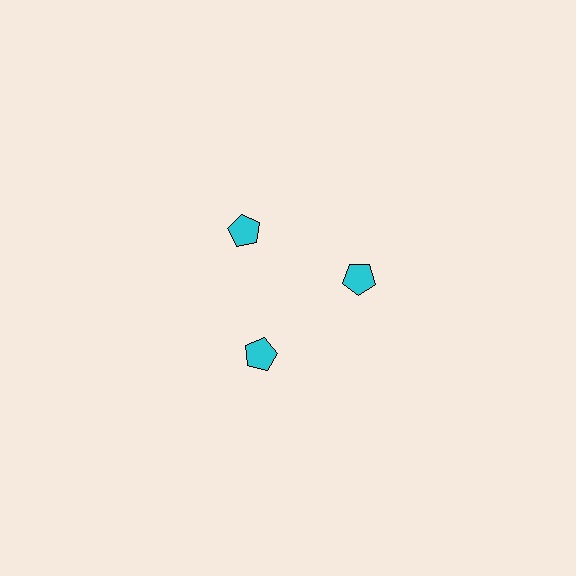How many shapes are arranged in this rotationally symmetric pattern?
There are 3 shapes, arranged in 3 groups of 1.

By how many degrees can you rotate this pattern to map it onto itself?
The pattern maps onto itself every 120 degrees of rotation.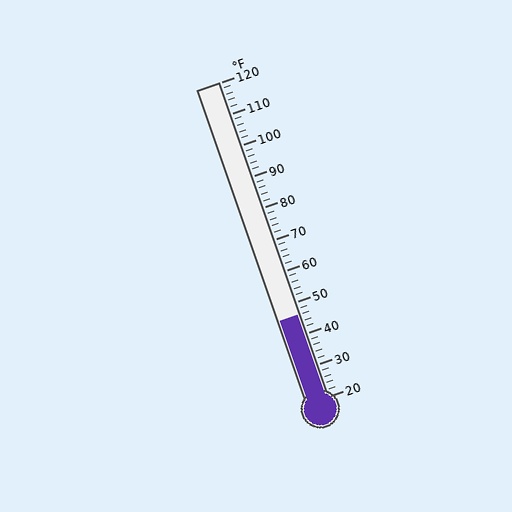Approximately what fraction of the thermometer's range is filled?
The thermometer is filled to approximately 25% of its range.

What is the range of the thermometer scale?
The thermometer scale ranges from 20°F to 120°F.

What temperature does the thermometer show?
The thermometer shows approximately 46°F.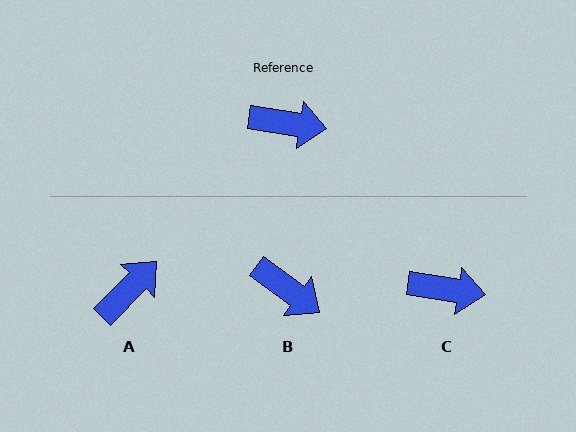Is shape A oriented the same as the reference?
No, it is off by about 54 degrees.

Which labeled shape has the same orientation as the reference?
C.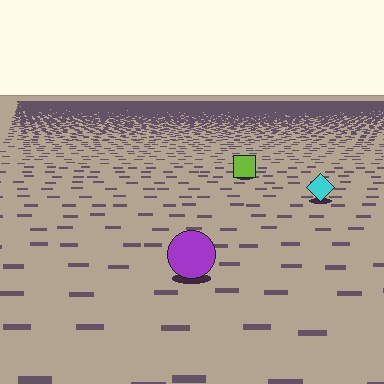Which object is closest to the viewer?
The purple circle is closest. The texture marks near it are larger and more spread out.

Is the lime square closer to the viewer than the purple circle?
No. The purple circle is closer — you can tell from the texture gradient: the ground texture is coarser near it.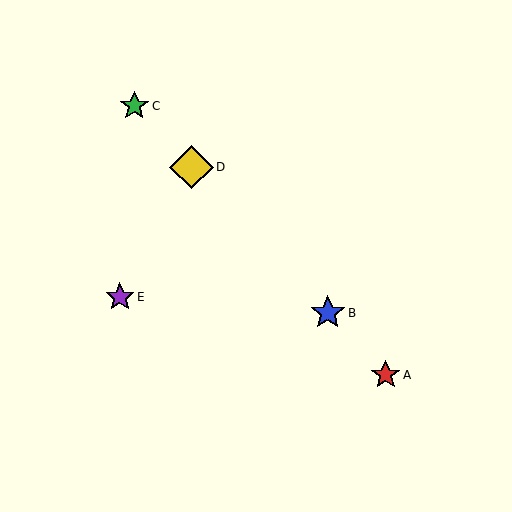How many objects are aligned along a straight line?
4 objects (A, B, C, D) are aligned along a straight line.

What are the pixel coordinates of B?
Object B is at (328, 313).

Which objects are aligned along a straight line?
Objects A, B, C, D are aligned along a straight line.